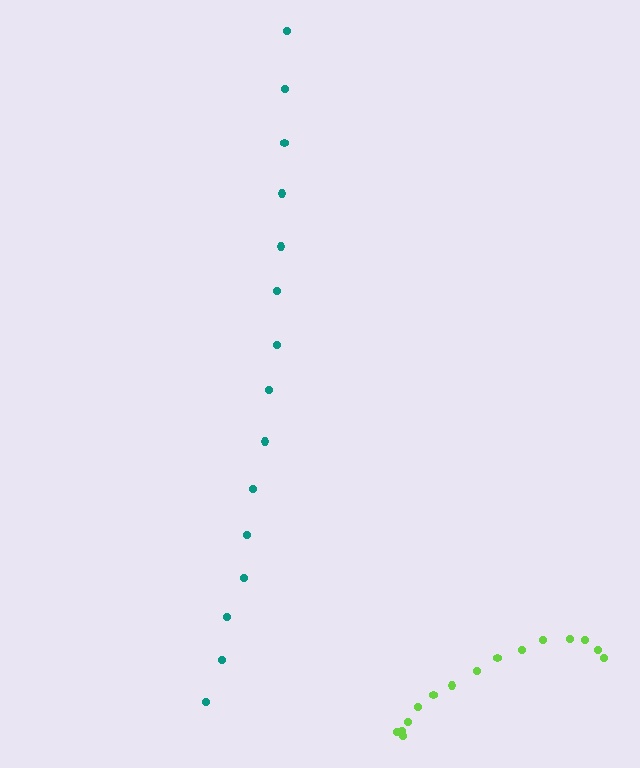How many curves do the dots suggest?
There are 2 distinct paths.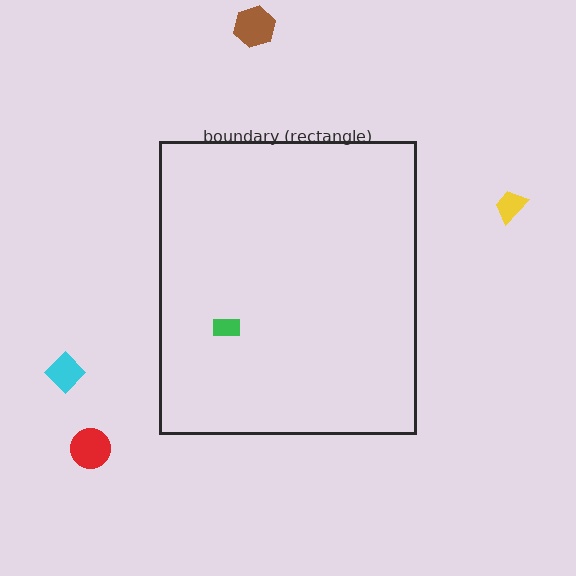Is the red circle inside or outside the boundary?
Outside.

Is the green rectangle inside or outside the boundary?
Inside.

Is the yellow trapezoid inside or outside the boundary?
Outside.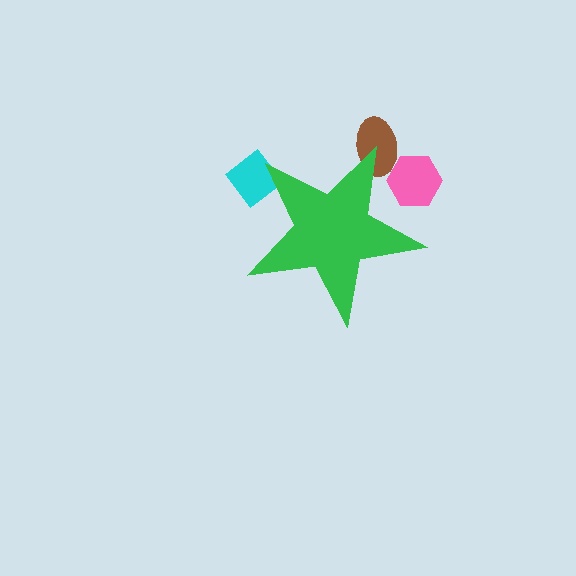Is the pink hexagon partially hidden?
Yes, the pink hexagon is partially hidden behind the green star.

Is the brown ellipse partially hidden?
Yes, the brown ellipse is partially hidden behind the green star.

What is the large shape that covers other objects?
A green star.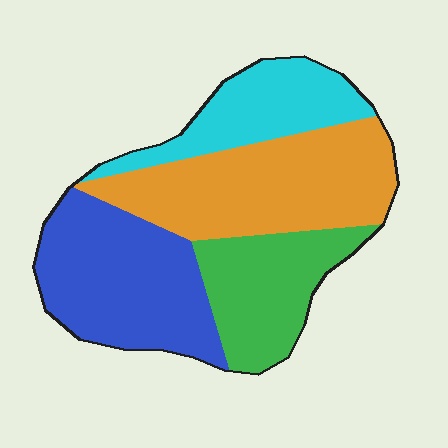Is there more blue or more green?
Blue.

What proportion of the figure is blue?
Blue covers around 30% of the figure.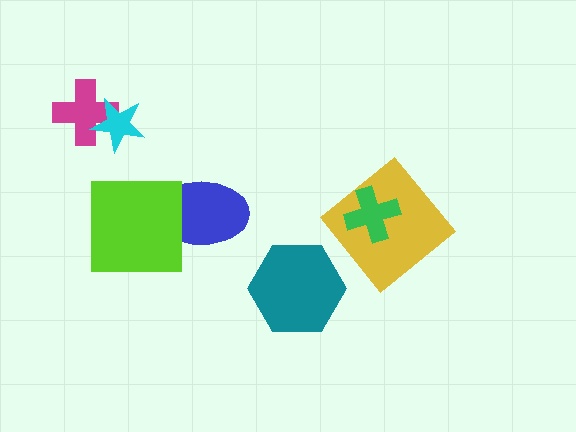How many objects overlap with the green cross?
1 object overlaps with the green cross.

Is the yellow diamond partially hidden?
Yes, it is partially covered by another shape.